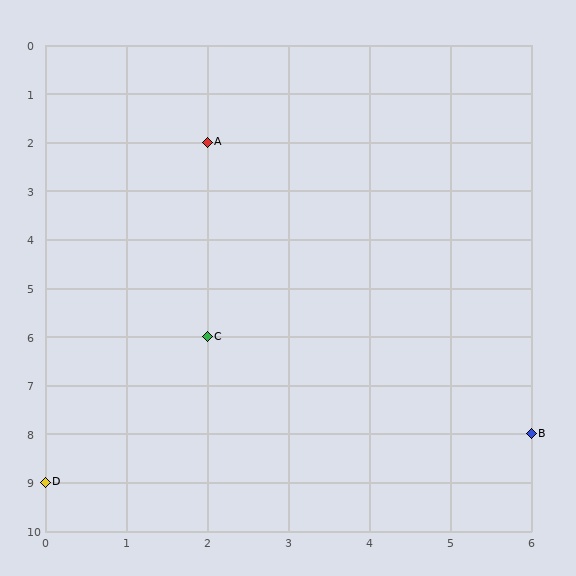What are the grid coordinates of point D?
Point D is at grid coordinates (0, 9).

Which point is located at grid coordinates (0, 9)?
Point D is at (0, 9).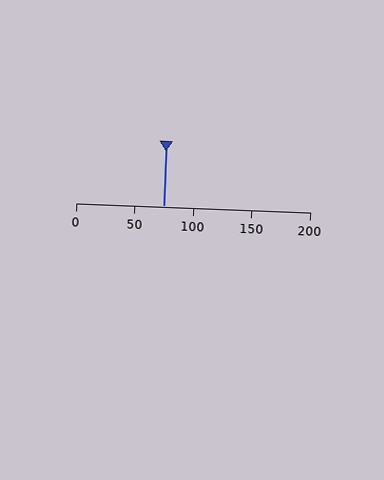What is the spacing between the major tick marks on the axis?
The major ticks are spaced 50 apart.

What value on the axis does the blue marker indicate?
The marker indicates approximately 75.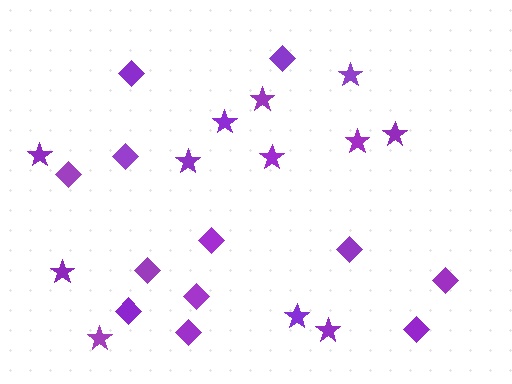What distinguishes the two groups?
There are 2 groups: one group of stars (12) and one group of diamonds (12).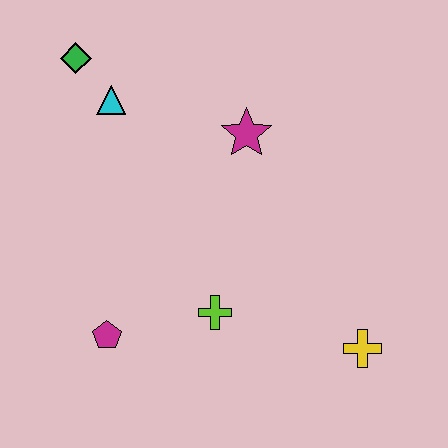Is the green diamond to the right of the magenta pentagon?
No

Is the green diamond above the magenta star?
Yes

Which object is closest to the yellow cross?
The lime cross is closest to the yellow cross.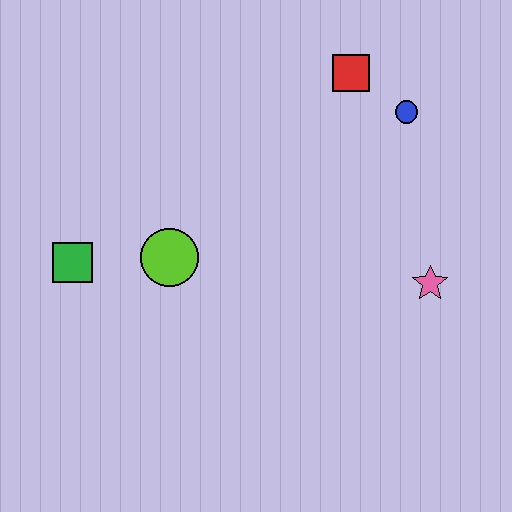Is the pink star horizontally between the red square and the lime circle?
No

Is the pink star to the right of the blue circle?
Yes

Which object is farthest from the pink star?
The green square is farthest from the pink star.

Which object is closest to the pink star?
The blue circle is closest to the pink star.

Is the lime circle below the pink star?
No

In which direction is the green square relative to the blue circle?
The green square is to the left of the blue circle.